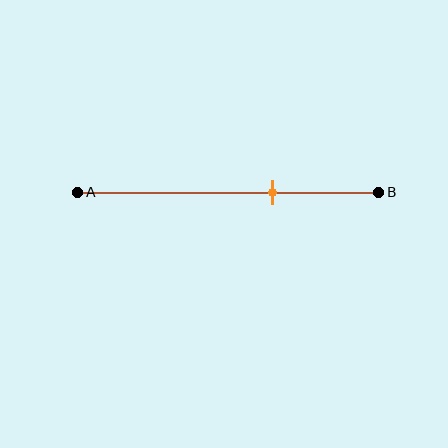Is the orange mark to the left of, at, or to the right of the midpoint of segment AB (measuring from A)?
The orange mark is to the right of the midpoint of segment AB.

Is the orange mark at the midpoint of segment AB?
No, the mark is at about 65% from A, not at the 50% midpoint.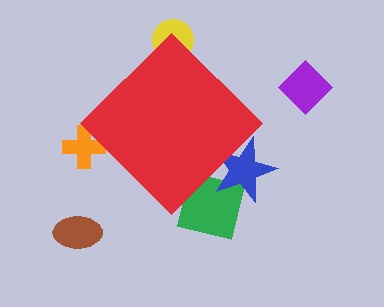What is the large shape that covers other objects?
A red diamond.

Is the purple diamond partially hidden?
No, the purple diamond is fully visible.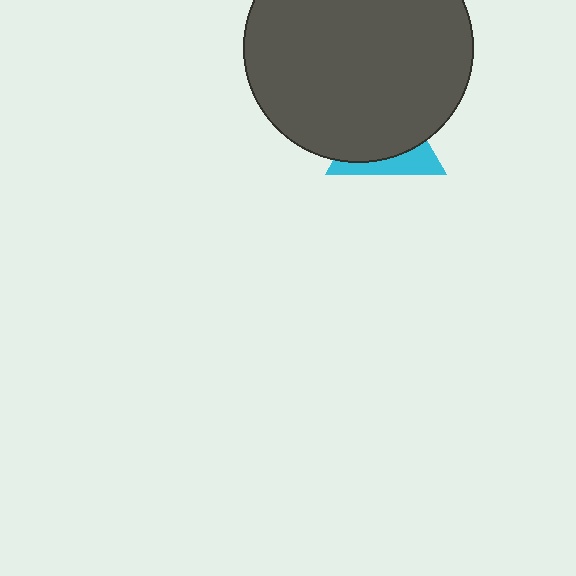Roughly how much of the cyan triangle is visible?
A small part of it is visible (roughly 32%).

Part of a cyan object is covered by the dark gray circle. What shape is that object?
It is a triangle.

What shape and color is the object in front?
The object in front is a dark gray circle.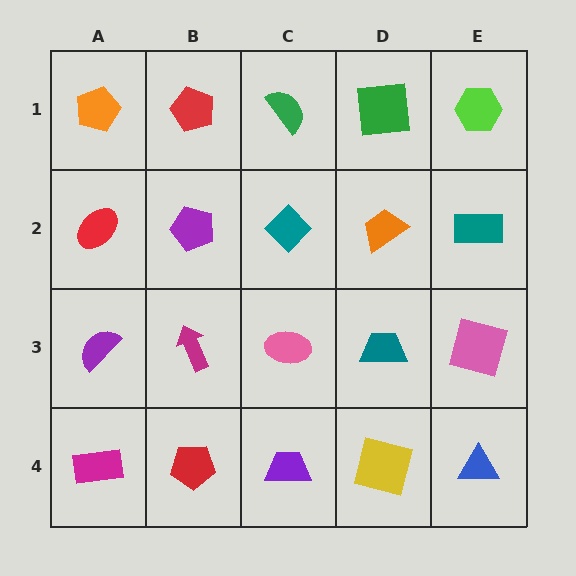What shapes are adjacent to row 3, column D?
An orange trapezoid (row 2, column D), a yellow square (row 4, column D), a pink ellipse (row 3, column C), a pink square (row 3, column E).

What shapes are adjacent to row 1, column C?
A teal diamond (row 2, column C), a red pentagon (row 1, column B), a green square (row 1, column D).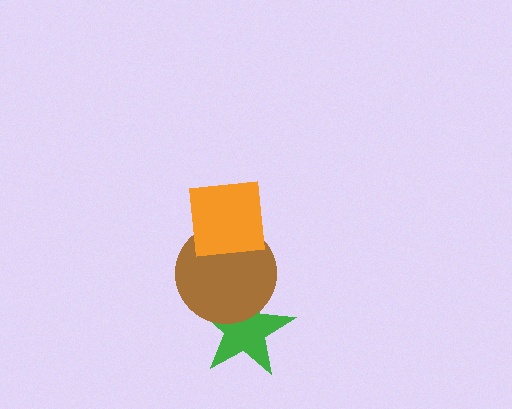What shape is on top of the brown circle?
The orange square is on top of the brown circle.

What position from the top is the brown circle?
The brown circle is 2nd from the top.